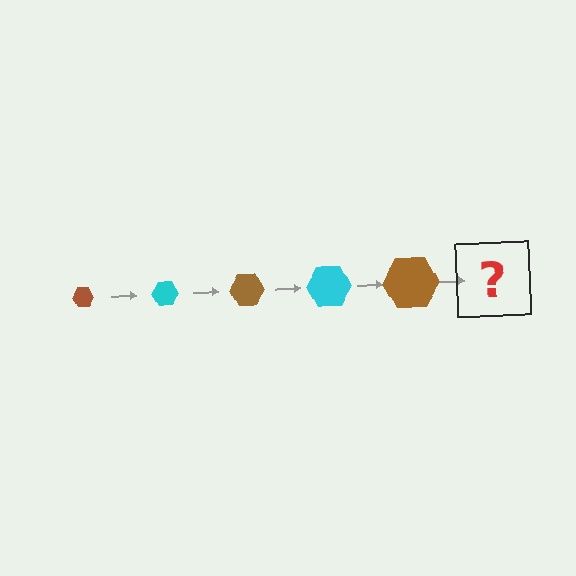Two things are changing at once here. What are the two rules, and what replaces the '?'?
The two rules are that the hexagon grows larger each step and the color cycles through brown and cyan. The '?' should be a cyan hexagon, larger than the previous one.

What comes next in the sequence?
The next element should be a cyan hexagon, larger than the previous one.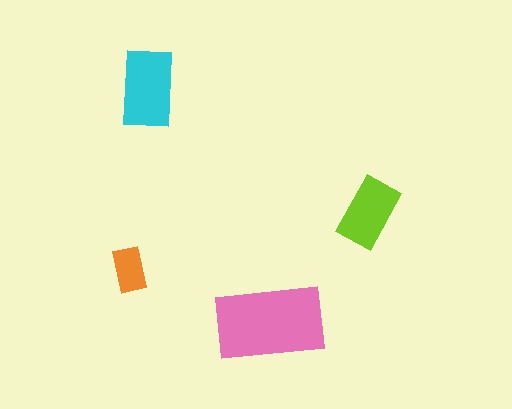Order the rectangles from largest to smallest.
the pink one, the cyan one, the lime one, the orange one.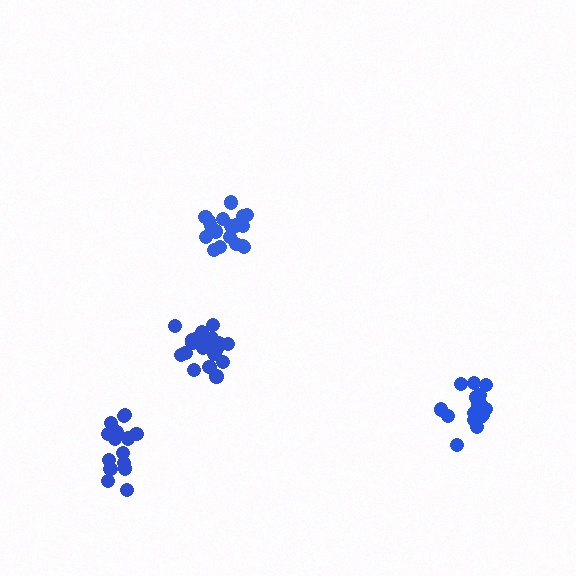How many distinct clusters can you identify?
There are 4 distinct clusters.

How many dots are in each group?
Group 1: 20 dots, Group 2: 16 dots, Group 3: 18 dots, Group 4: 15 dots (69 total).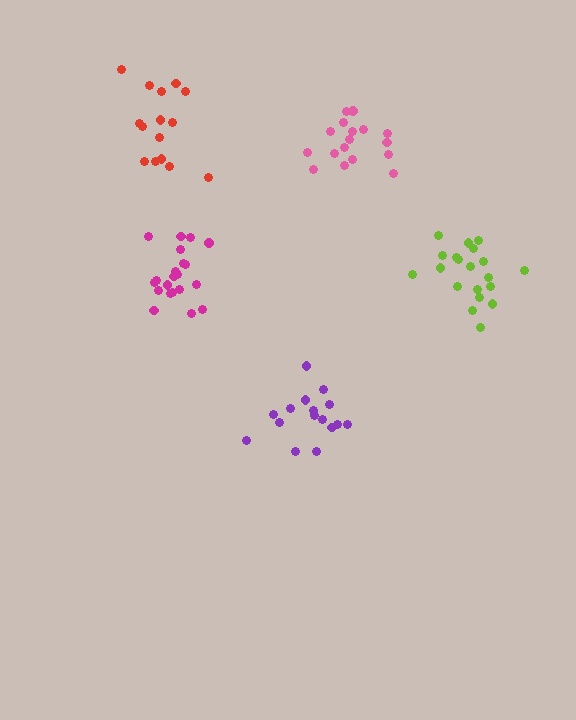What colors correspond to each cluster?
The clusters are colored: purple, lime, red, pink, magenta.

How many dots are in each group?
Group 1: 16 dots, Group 2: 20 dots, Group 3: 15 dots, Group 4: 17 dots, Group 5: 21 dots (89 total).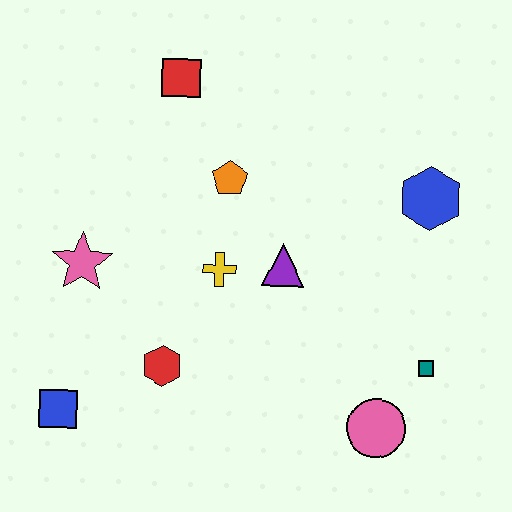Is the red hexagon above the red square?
No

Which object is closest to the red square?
The orange pentagon is closest to the red square.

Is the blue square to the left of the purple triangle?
Yes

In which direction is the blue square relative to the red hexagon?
The blue square is to the left of the red hexagon.